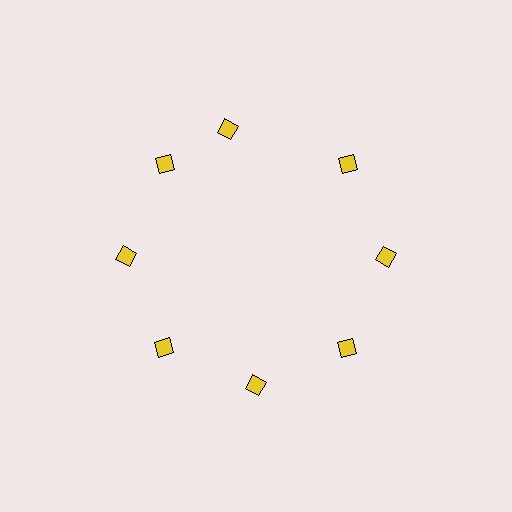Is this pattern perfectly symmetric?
No. The 8 yellow diamonds are arranged in a ring, but one element near the 12 o'clock position is rotated out of alignment along the ring, breaking the 8-fold rotational symmetry.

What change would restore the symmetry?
The symmetry would be restored by rotating it back into even spacing with its neighbors so that all 8 diamonds sit at equal angles and equal distance from the center.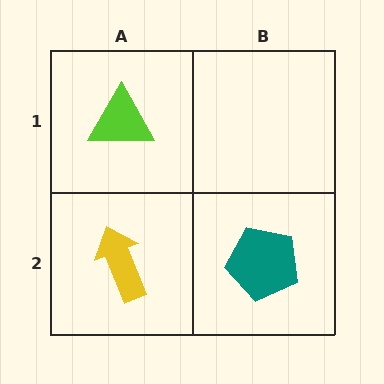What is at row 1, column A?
A lime triangle.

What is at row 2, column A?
A yellow arrow.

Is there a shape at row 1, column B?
No, that cell is empty.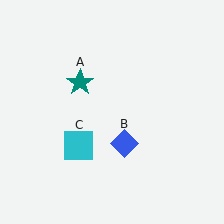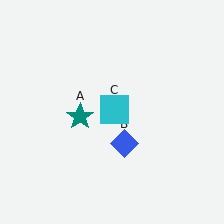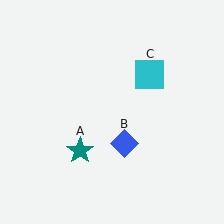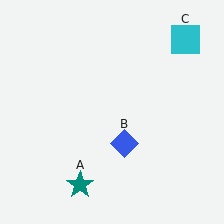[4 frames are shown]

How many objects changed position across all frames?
2 objects changed position: teal star (object A), cyan square (object C).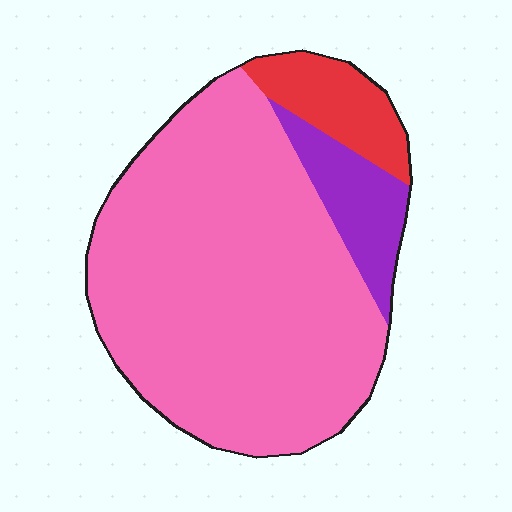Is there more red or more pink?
Pink.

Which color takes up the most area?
Pink, at roughly 80%.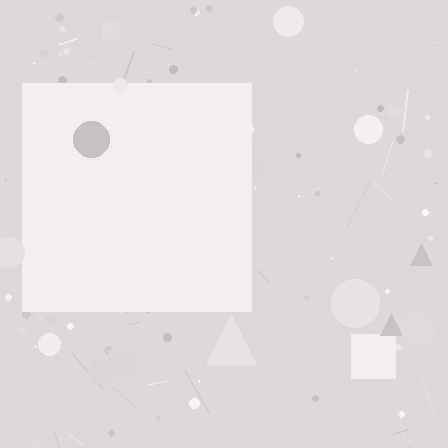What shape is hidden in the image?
A square is hidden in the image.